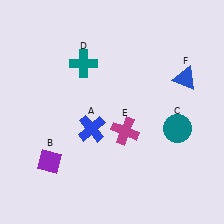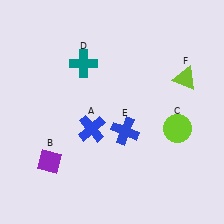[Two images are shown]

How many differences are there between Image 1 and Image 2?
There are 3 differences between the two images.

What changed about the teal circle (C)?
In Image 1, C is teal. In Image 2, it changed to lime.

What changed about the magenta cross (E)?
In Image 1, E is magenta. In Image 2, it changed to blue.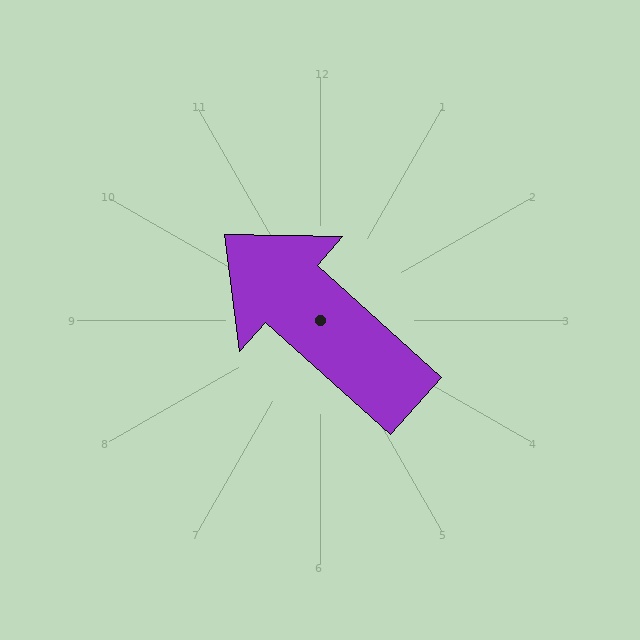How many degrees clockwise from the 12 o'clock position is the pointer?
Approximately 312 degrees.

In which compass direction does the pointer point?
Northwest.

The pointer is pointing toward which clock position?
Roughly 10 o'clock.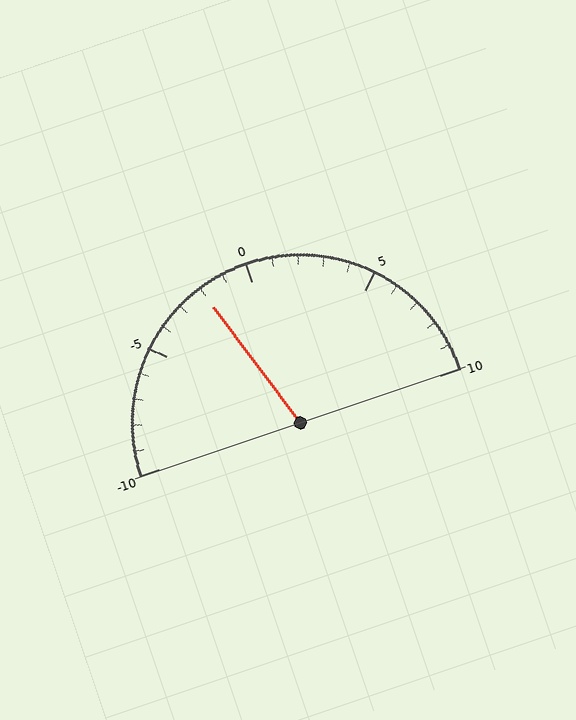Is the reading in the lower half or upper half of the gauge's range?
The reading is in the lower half of the range (-10 to 10).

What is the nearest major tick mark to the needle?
The nearest major tick mark is 0.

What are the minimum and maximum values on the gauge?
The gauge ranges from -10 to 10.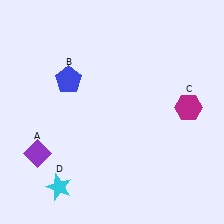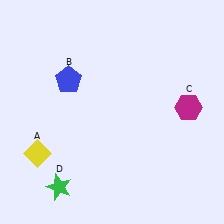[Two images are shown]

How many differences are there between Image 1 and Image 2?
There are 2 differences between the two images.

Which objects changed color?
A changed from purple to yellow. D changed from cyan to green.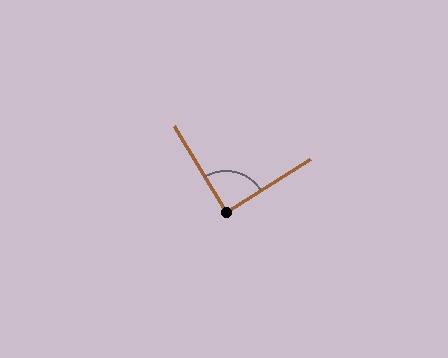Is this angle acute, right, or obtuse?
It is approximately a right angle.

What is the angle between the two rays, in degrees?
Approximately 89 degrees.